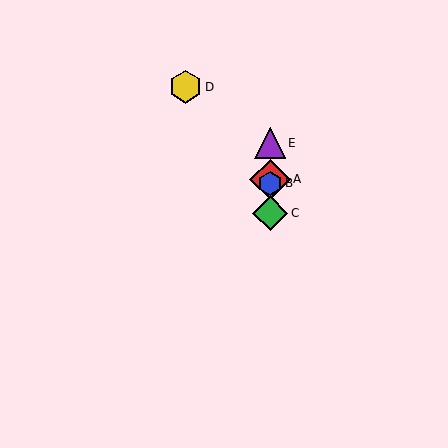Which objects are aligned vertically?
Objects A, B, C, E are aligned vertically.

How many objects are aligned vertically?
4 objects (A, B, C, E) are aligned vertically.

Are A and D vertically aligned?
No, A is at x≈270 and D is at x≈185.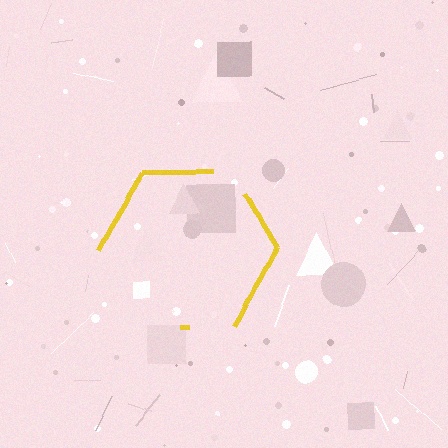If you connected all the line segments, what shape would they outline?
They would outline a hexagon.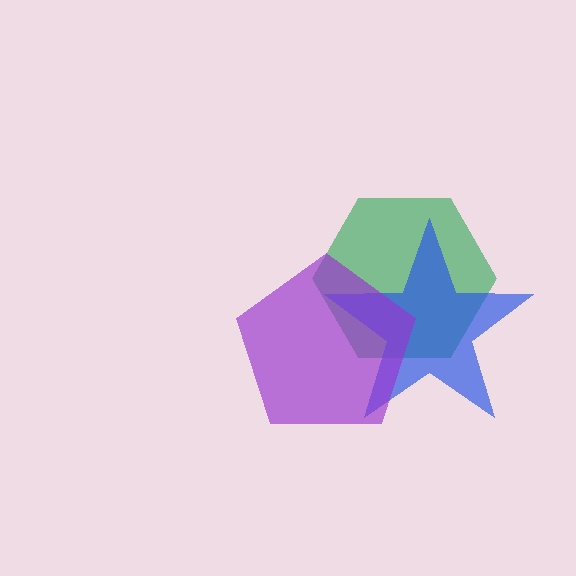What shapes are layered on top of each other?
The layered shapes are: a green hexagon, a blue star, a purple pentagon.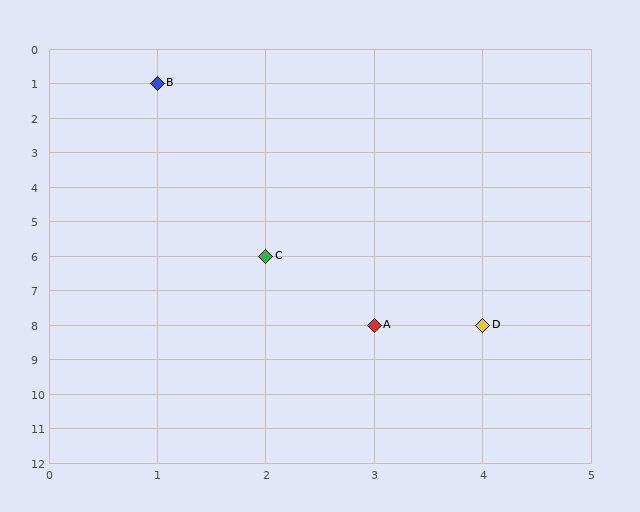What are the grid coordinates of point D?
Point D is at grid coordinates (4, 8).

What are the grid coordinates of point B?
Point B is at grid coordinates (1, 1).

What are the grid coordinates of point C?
Point C is at grid coordinates (2, 6).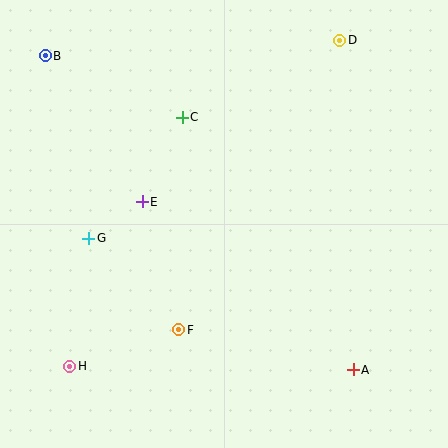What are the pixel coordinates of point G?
Point G is at (89, 238).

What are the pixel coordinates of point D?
Point D is at (340, 40).